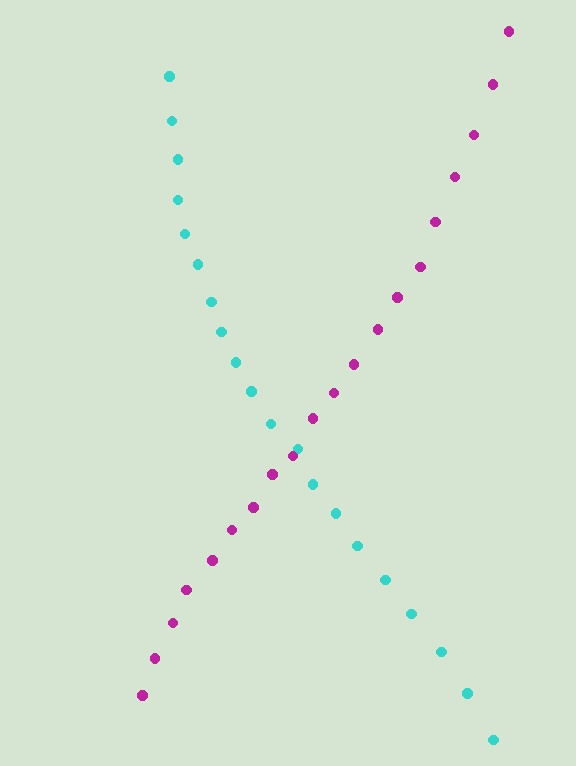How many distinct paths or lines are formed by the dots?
There are 2 distinct paths.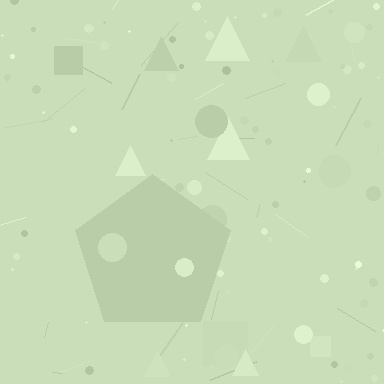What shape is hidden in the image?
A pentagon is hidden in the image.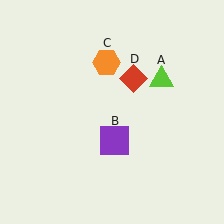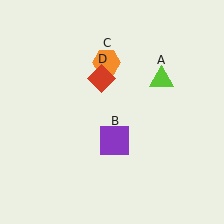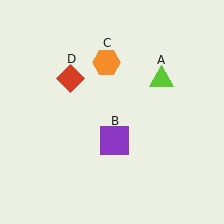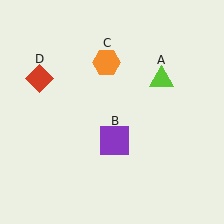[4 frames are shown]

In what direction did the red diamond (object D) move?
The red diamond (object D) moved left.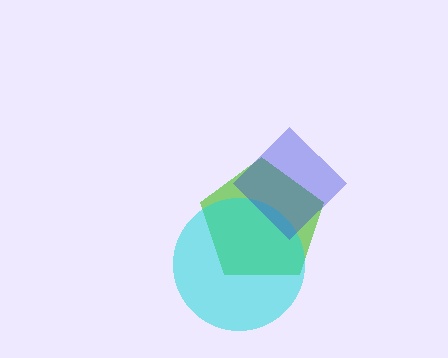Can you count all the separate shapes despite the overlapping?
Yes, there are 3 separate shapes.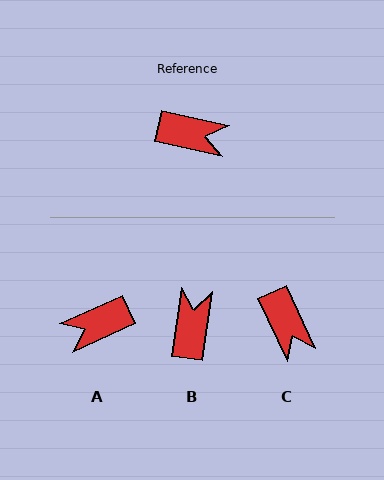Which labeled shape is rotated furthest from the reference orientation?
A, about 143 degrees away.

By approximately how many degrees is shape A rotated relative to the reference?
Approximately 143 degrees clockwise.